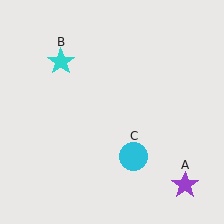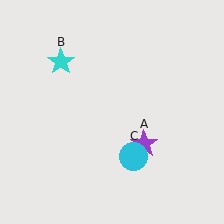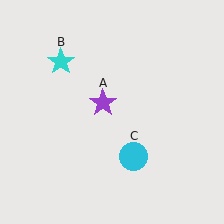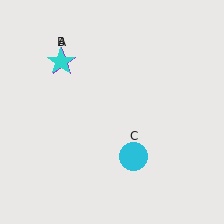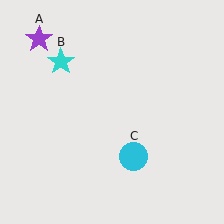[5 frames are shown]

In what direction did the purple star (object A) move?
The purple star (object A) moved up and to the left.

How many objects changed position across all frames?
1 object changed position: purple star (object A).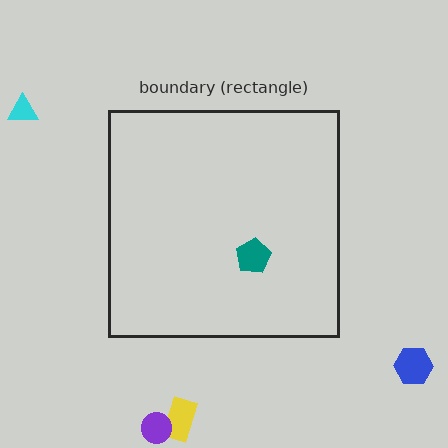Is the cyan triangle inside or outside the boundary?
Outside.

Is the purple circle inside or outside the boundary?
Outside.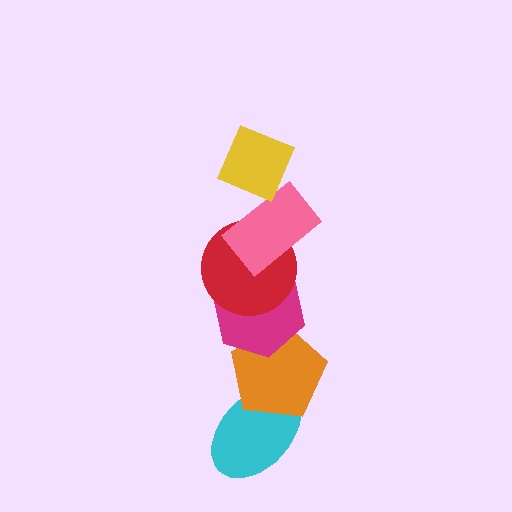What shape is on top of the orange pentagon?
The magenta hexagon is on top of the orange pentagon.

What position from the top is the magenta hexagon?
The magenta hexagon is 4th from the top.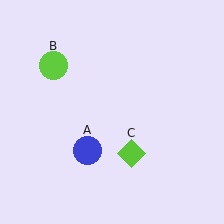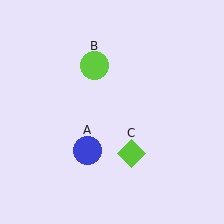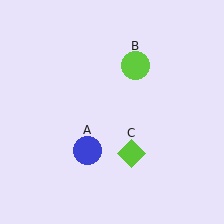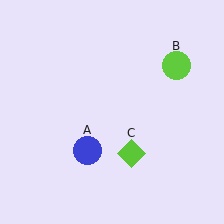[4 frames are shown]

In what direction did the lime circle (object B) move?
The lime circle (object B) moved right.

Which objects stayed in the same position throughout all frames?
Blue circle (object A) and lime diamond (object C) remained stationary.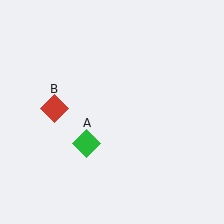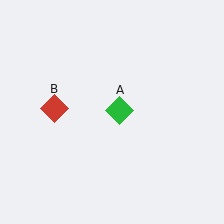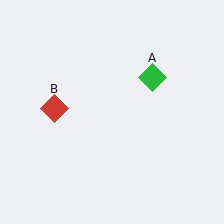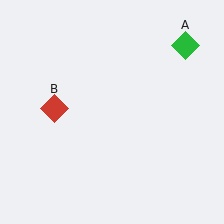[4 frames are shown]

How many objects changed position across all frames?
1 object changed position: green diamond (object A).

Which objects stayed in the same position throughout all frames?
Red diamond (object B) remained stationary.